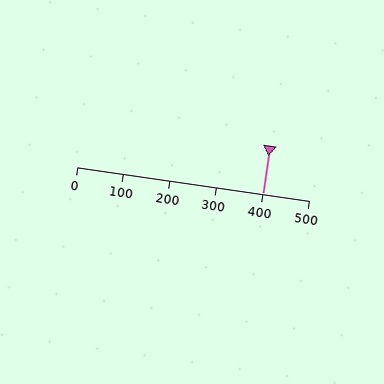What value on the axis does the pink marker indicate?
The marker indicates approximately 400.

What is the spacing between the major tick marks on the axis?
The major ticks are spaced 100 apart.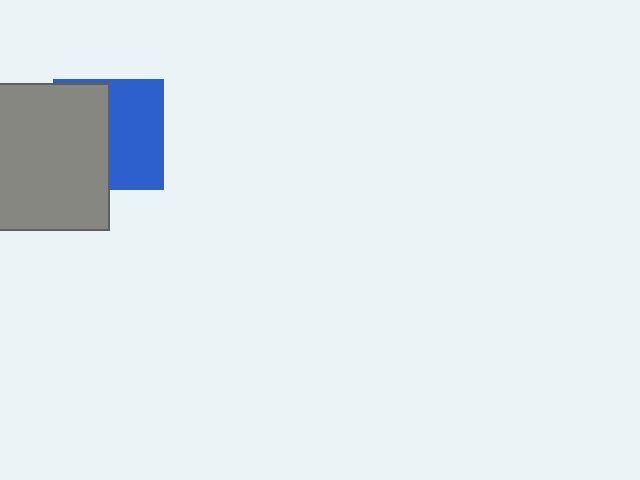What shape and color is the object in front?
The object in front is a gray rectangle.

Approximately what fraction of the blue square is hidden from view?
Roughly 49% of the blue square is hidden behind the gray rectangle.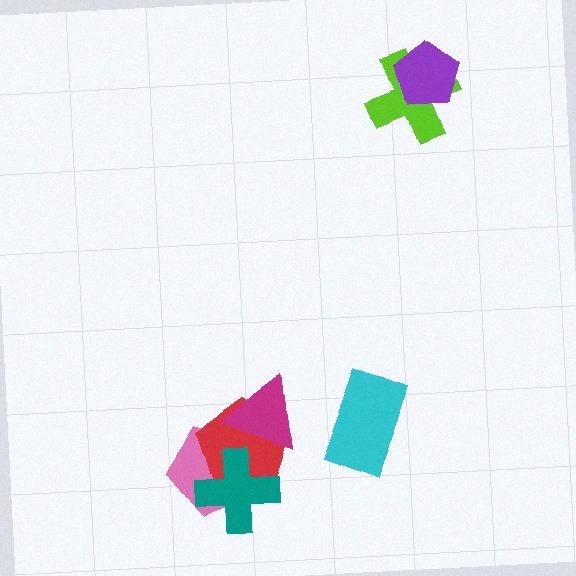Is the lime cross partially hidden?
Yes, it is partially covered by another shape.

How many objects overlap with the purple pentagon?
1 object overlaps with the purple pentagon.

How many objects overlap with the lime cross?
1 object overlaps with the lime cross.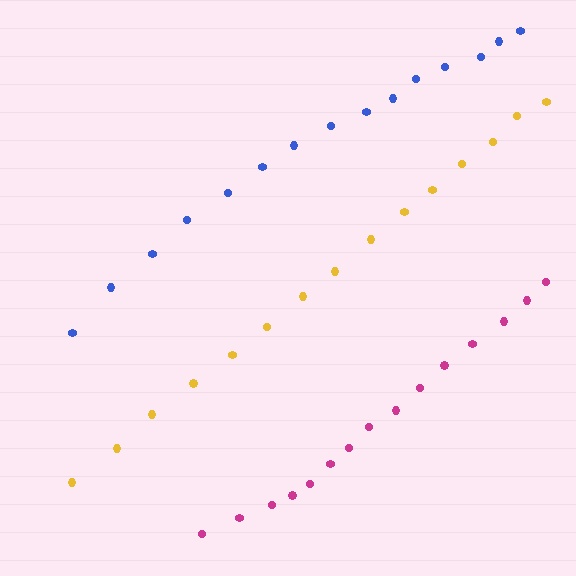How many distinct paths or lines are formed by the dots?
There are 3 distinct paths.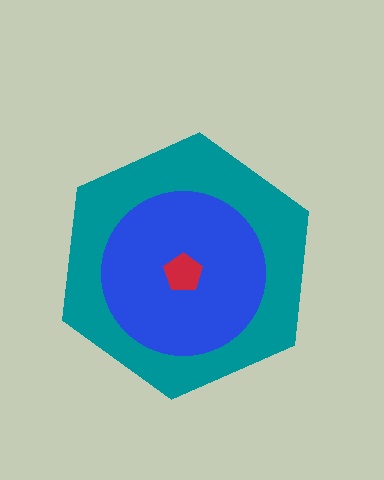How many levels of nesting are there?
3.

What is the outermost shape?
The teal hexagon.